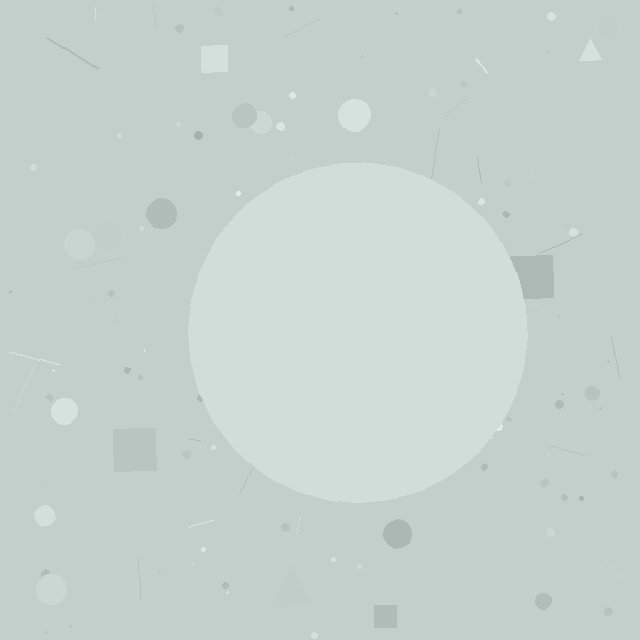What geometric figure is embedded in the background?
A circle is embedded in the background.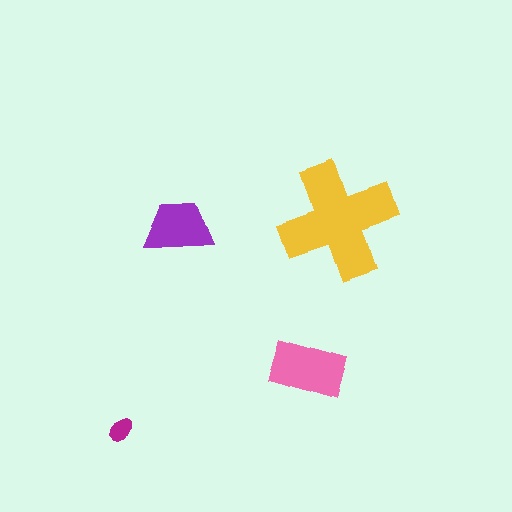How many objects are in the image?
There are 4 objects in the image.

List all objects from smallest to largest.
The magenta ellipse, the purple trapezoid, the pink rectangle, the yellow cross.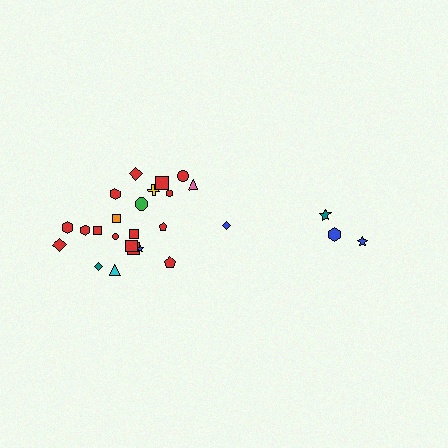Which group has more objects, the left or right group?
The left group.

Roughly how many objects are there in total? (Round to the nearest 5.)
Roughly 25 objects in total.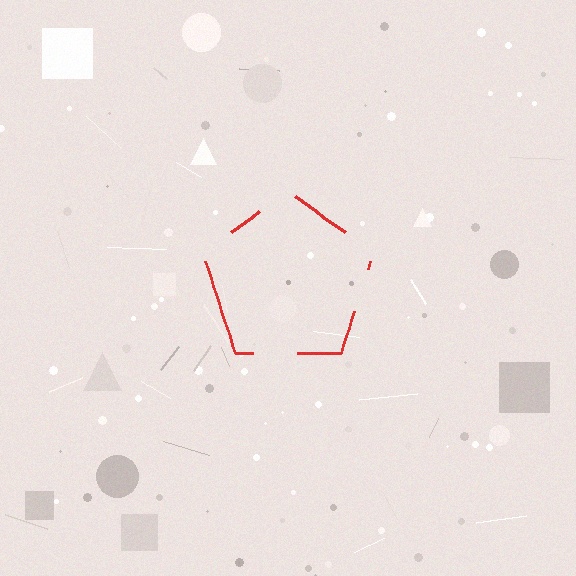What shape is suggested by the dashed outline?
The dashed outline suggests a pentagon.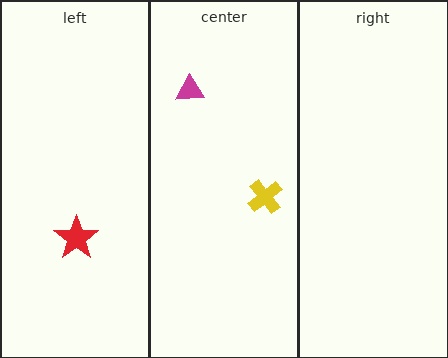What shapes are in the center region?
The yellow cross, the magenta triangle.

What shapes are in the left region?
The red star.